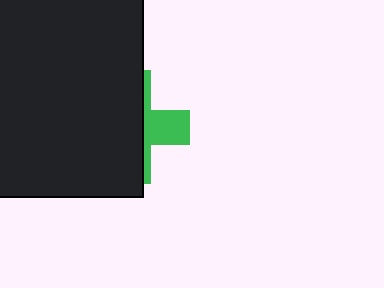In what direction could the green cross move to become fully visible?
The green cross could move right. That would shift it out from behind the black rectangle entirely.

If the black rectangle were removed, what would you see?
You would see the complete green cross.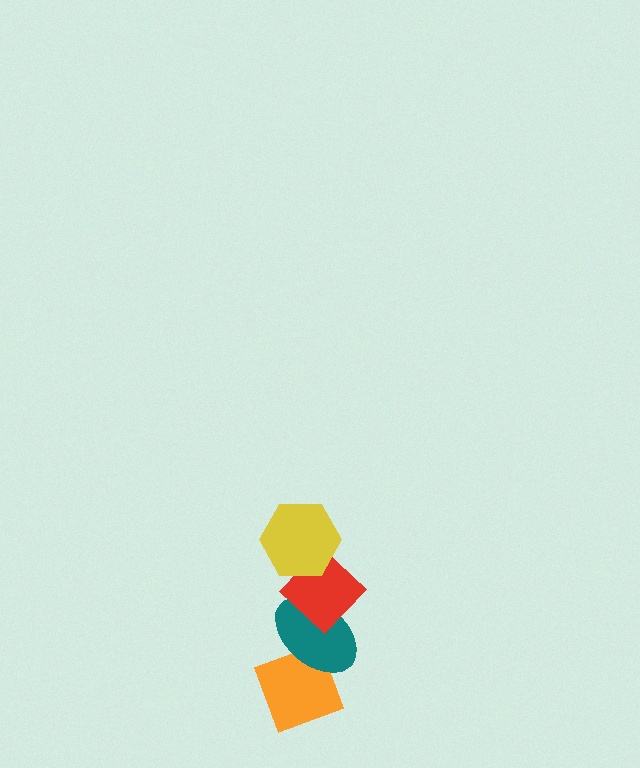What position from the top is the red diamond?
The red diamond is 2nd from the top.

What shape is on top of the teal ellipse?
The red diamond is on top of the teal ellipse.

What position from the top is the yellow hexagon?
The yellow hexagon is 1st from the top.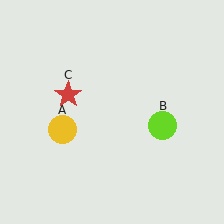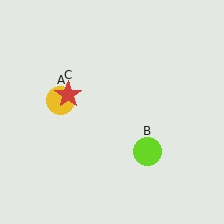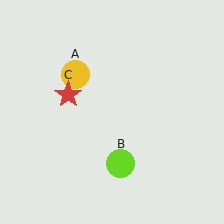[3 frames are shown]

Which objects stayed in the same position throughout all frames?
Red star (object C) remained stationary.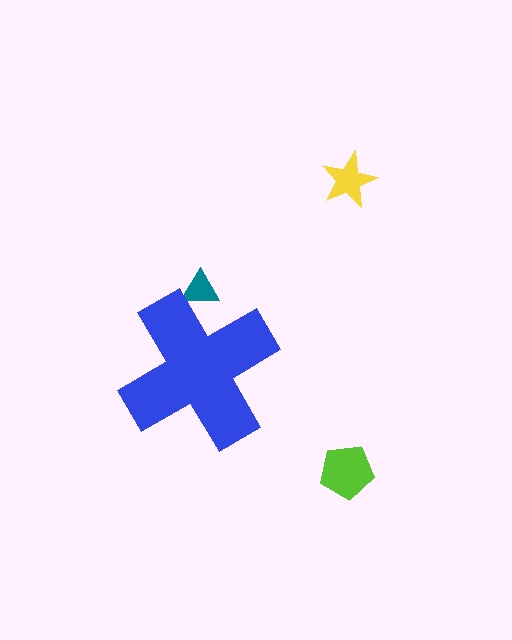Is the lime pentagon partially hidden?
No, the lime pentagon is fully visible.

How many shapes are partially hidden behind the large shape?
1 shape is partially hidden.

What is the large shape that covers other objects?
A blue cross.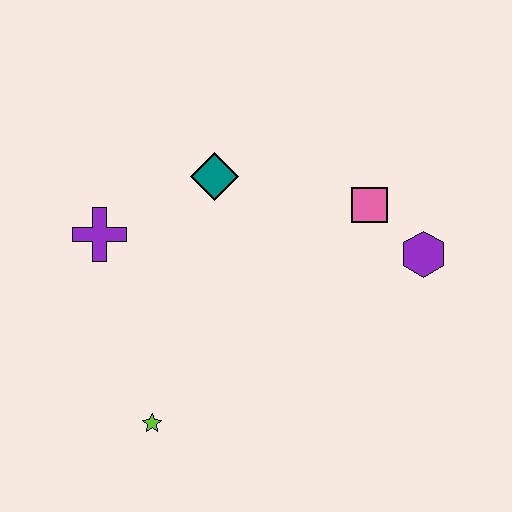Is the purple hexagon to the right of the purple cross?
Yes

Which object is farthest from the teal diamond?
The lime star is farthest from the teal diamond.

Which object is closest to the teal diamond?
The purple cross is closest to the teal diamond.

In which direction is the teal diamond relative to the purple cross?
The teal diamond is to the right of the purple cross.